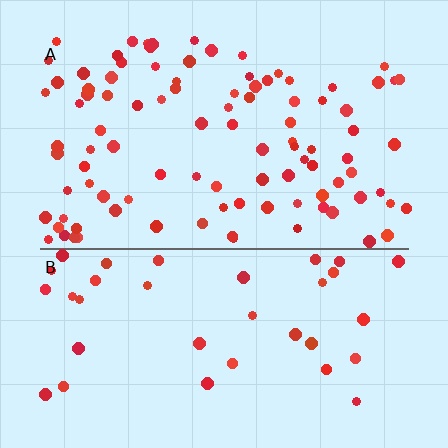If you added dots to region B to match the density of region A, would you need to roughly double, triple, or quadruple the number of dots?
Approximately triple.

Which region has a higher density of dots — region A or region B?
A (the top).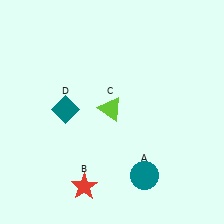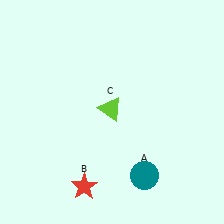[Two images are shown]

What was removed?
The teal diamond (D) was removed in Image 2.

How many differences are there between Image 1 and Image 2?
There is 1 difference between the two images.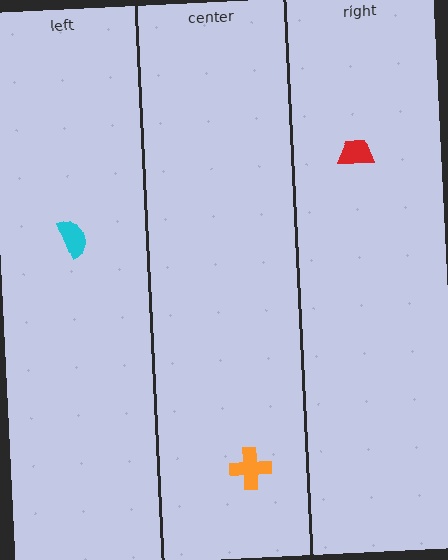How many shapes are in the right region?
1.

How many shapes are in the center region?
1.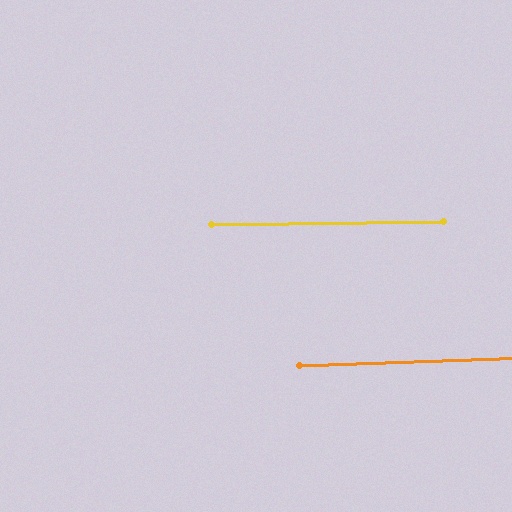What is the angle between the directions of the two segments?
Approximately 1 degree.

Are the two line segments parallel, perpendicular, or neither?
Parallel — their directions differ by only 1.2°.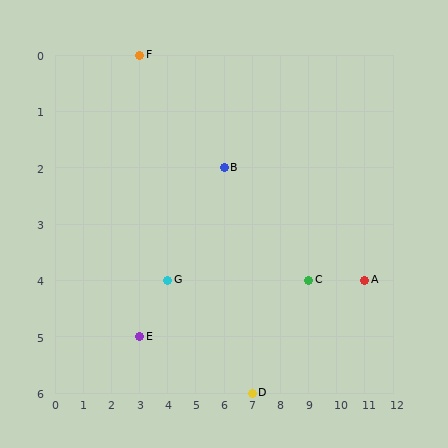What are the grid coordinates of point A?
Point A is at grid coordinates (11, 4).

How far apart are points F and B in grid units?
Points F and B are 3 columns and 2 rows apart (about 3.6 grid units diagonally).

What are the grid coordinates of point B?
Point B is at grid coordinates (6, 2).